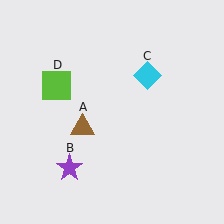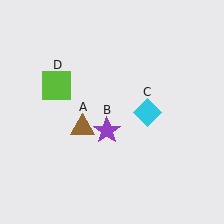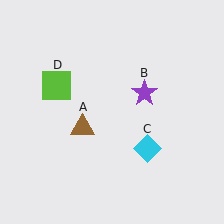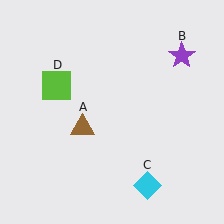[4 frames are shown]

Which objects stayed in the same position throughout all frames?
Brown triangle (object A) and lime square (object D) remained stationary.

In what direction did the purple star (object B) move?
The purple star (object B) moved up and to the right.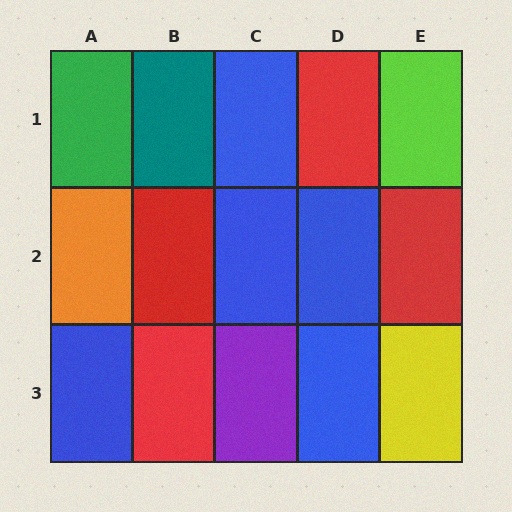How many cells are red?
4 cells are red.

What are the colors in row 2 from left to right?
Orange, red, blue, blue, red.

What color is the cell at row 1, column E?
Lime.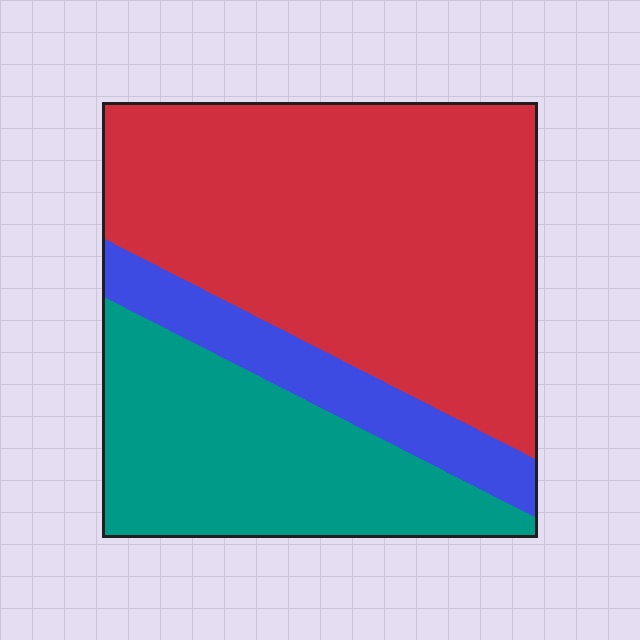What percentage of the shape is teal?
Teal covers roughly 30% of the shape.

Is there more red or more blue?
Red.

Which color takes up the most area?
Red, at roughly 55%.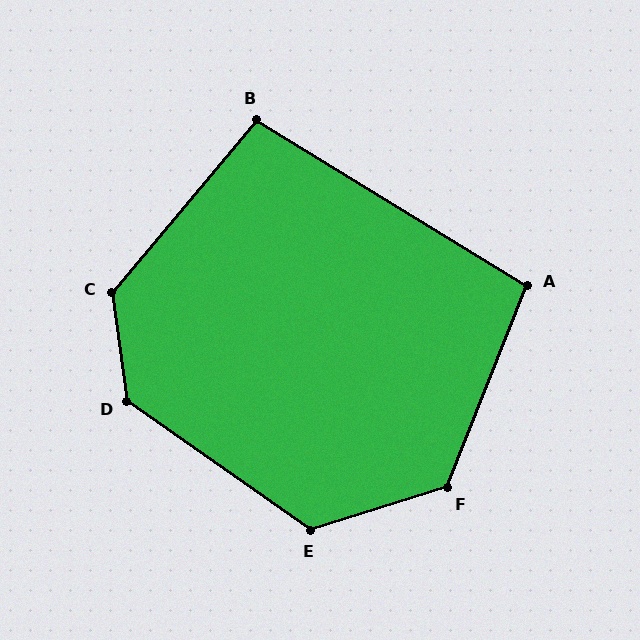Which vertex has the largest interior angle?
D, at approximately 133 degrees.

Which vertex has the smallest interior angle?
B, at approximately 98 degrees.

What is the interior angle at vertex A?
Approximately 100 degrees (obtuse).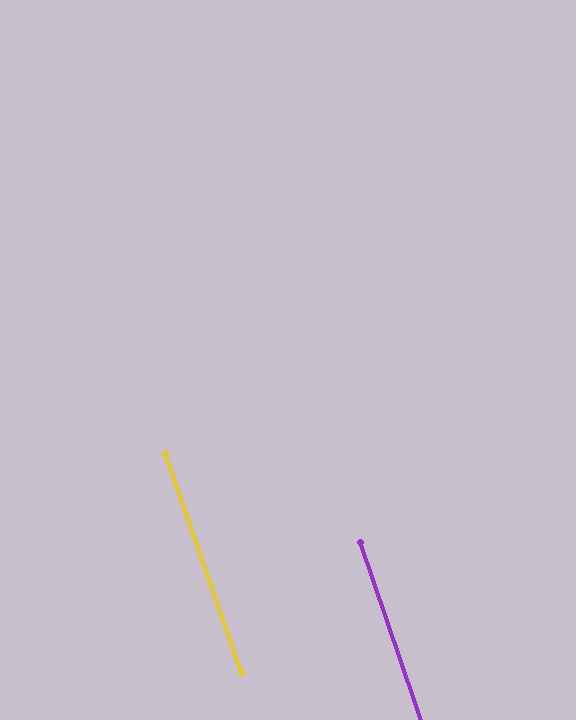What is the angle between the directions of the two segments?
Approximately 0 degrees.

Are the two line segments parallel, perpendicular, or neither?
Parallel — their directions differ by only 0.1°.